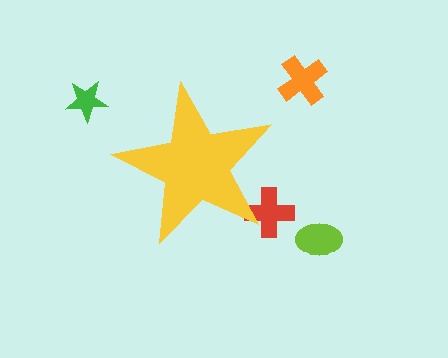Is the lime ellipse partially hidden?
No, the lime ellipse is fully visible.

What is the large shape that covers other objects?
A yellow star.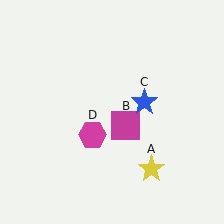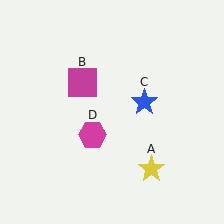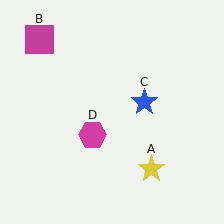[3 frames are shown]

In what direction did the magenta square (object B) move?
The magenta square (object B) moved up and to the left.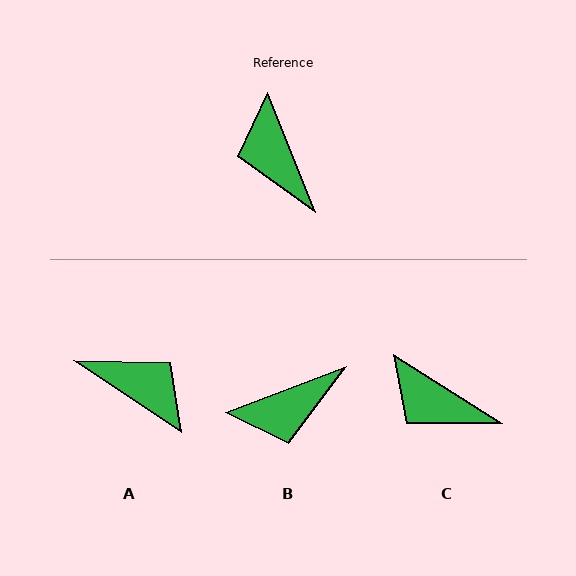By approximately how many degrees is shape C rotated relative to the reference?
Approximately 36 degrees counter-clockwise.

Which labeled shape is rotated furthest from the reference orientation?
A, about 146 degrees away.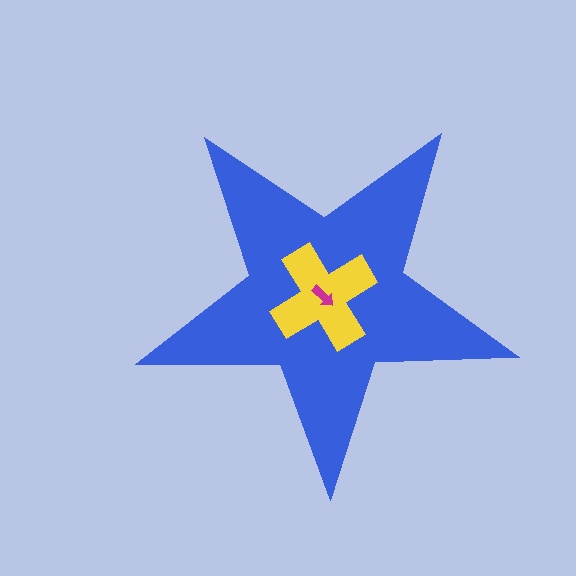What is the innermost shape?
The magenta arrow.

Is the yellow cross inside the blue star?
Yes.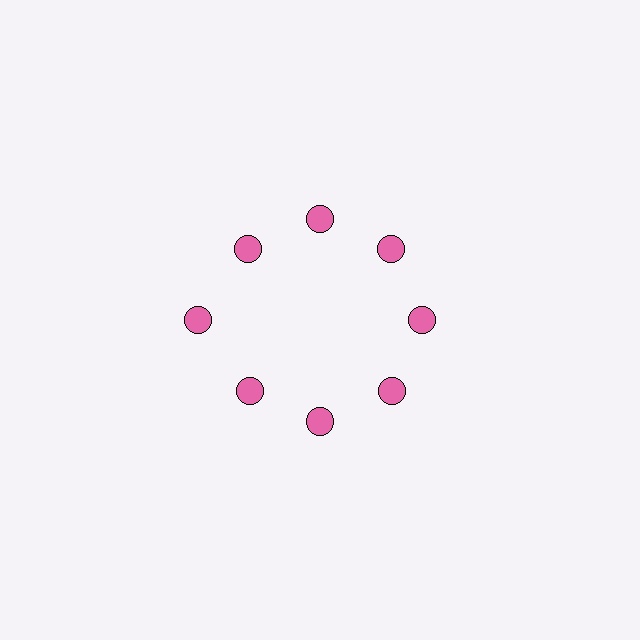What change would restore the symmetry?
The symmetry would be restored by moving it inward, back onto the ring so that all 8 circles sit at equal angles and equal distance from the center.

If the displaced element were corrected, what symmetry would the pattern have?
It would have 8-fold rotational symmetry — the pattern would map onto itself every 45 degrees.